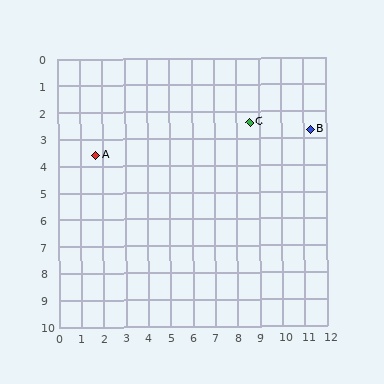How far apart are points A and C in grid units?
Points A and C are about 7.0 grid units apart.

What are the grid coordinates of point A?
Point A is at approximately (1.7, 3.6).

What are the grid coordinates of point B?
Point B is at approximately (11.3, 2.7).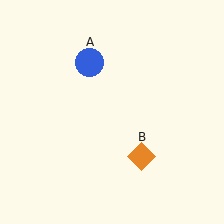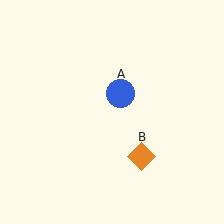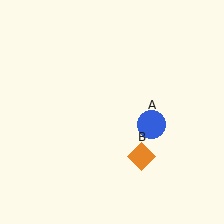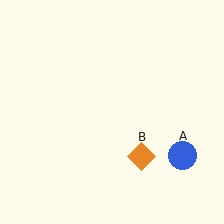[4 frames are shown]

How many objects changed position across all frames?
1 object changed position: blue circle (object A).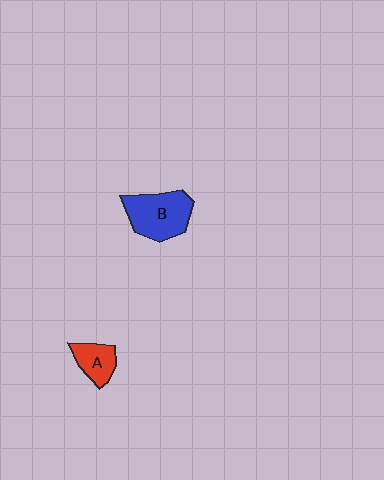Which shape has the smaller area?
Shape A (red).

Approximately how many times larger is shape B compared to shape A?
Approximately 1.9 times.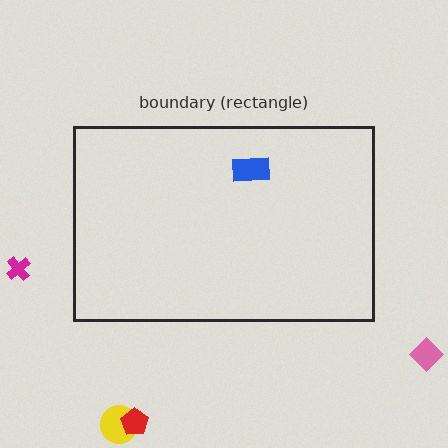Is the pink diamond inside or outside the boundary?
Outside.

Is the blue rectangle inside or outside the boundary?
Inside.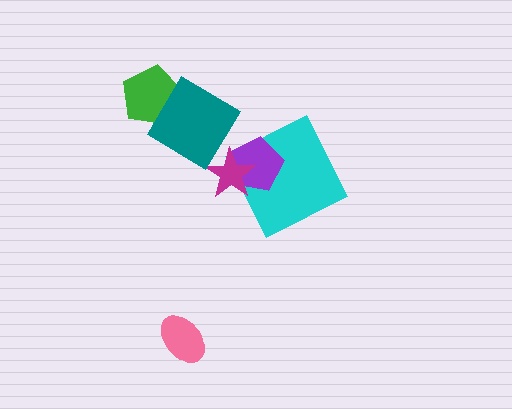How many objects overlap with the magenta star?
3 objects overlap with the magenta star.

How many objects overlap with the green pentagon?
1 object overlaps with the green pentagon.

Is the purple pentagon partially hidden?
Yes, it is partially covered by another shape.